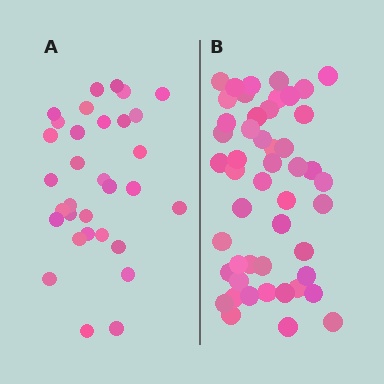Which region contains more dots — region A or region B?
Region B (the right region) has more dots.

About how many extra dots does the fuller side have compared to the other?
Region B has approximately 15 more dots than region A.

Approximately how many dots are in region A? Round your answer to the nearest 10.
About 30 dots. (The exact count is 32, which rounds to 30.)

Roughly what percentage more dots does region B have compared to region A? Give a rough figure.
About 55% more.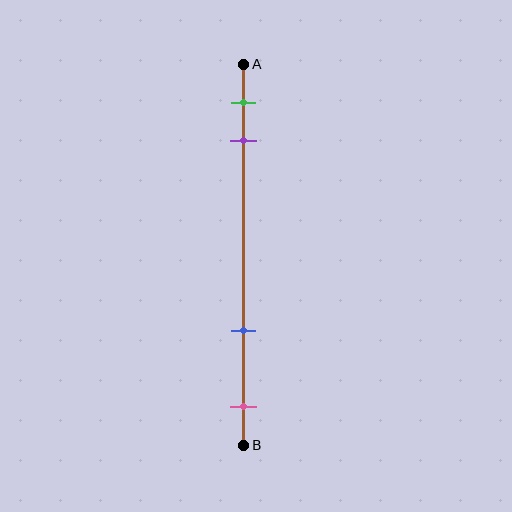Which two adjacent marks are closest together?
The green and purple marks are the closest adjacent pair.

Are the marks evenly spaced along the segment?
No, the marks are not evenly spaced.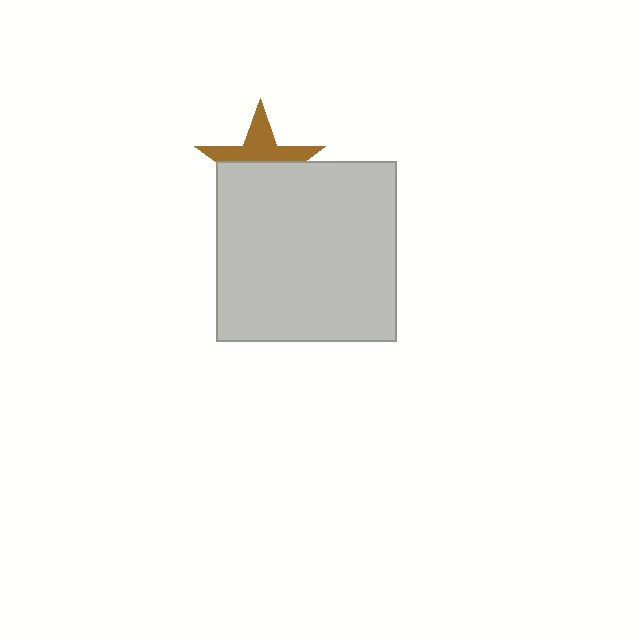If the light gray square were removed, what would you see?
You would see the complete brown star.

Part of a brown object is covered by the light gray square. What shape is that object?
It is a star.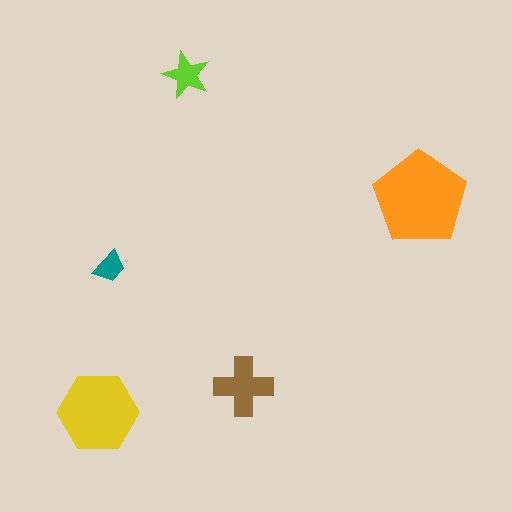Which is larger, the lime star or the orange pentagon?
The orange pentagon.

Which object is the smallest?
The teal trapezoid.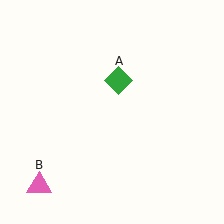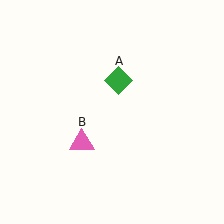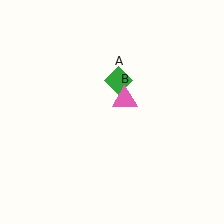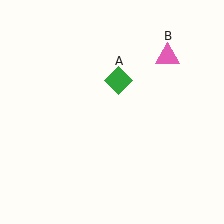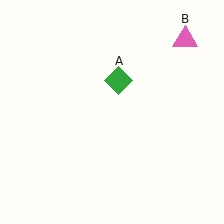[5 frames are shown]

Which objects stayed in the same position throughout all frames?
Green diamond (object A) remained stationary.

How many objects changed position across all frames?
1 object changed position: pink triangle (object B).